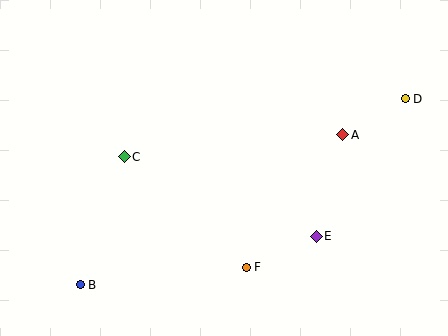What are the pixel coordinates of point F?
Point F is at (246, 267).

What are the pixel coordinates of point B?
Point B is at (80, 285).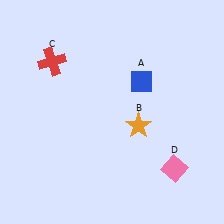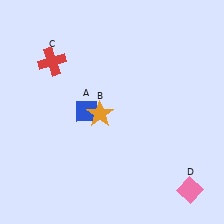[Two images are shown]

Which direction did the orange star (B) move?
The orange star (B) moved left.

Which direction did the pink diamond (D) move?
The pink diamond (D) moved down.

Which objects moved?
The objects that moved are: the blue diamond (A), the orange star (B), the pink diamond (D).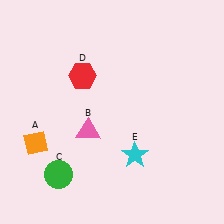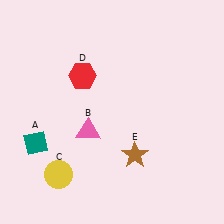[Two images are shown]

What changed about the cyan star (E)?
In Image 1, E is cyan. In Image 2, it changed to brown.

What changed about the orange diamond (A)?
In Image 1, A is orange. In Image 2, it changed to teal.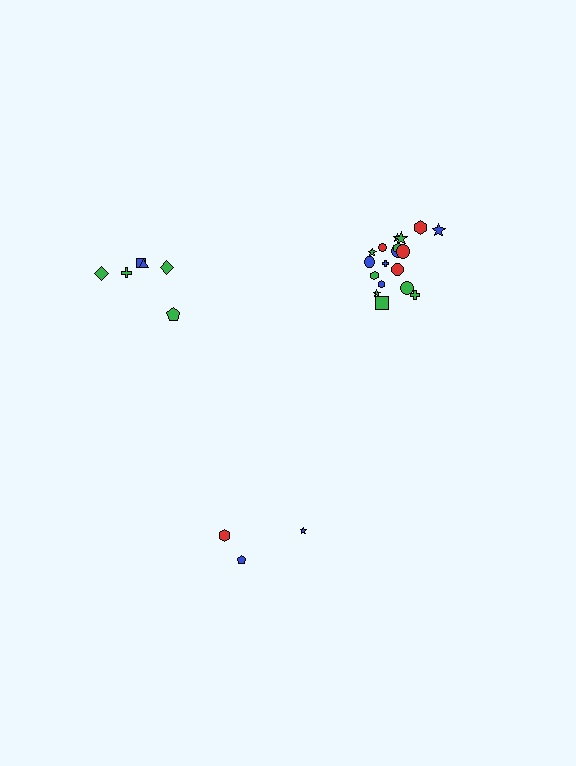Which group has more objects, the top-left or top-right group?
The top-right group.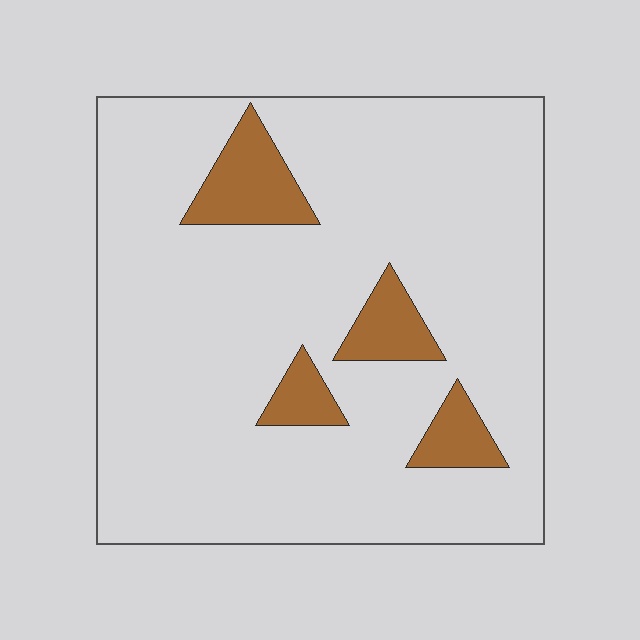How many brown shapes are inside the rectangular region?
4.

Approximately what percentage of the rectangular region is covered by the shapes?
Approximately 10%.